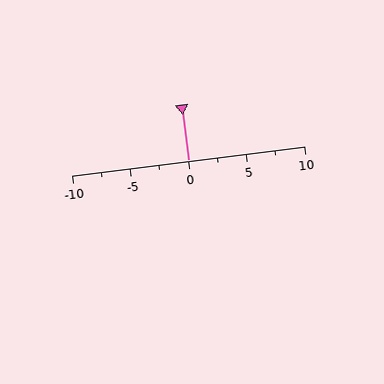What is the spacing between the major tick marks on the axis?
The major ticks are spaced 5 apart.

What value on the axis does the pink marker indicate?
The marker indicates approximately 0.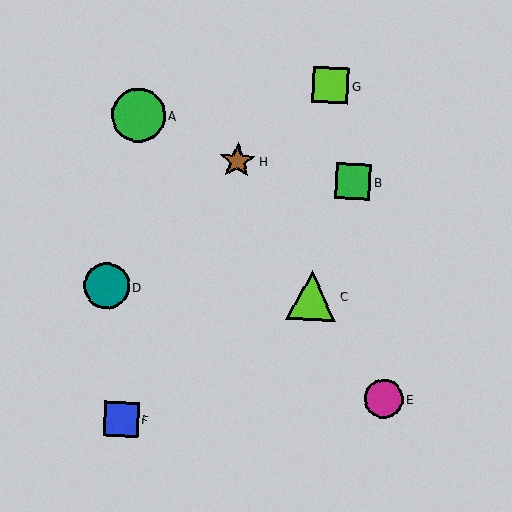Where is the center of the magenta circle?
The center of the magenta circle is at (384, 399).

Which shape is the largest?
The green circle (labeled A) is the largest.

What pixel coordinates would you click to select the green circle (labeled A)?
Click at (139, 115) to select the green circle A.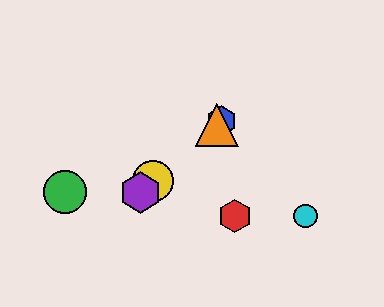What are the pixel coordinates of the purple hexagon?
The purple hexagon is at (141, 192).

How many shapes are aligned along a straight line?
4 shapes (the blue hexagon, the yellow circle, the purple hexagon, the orange triangle) are aligned along a straight line.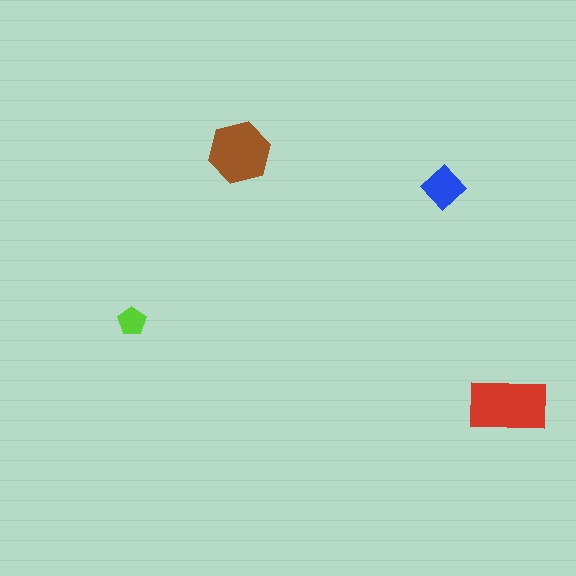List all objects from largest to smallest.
The red rectangle, the brown hexagon, the blue diamond, the lime pentagon.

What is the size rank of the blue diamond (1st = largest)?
3rd.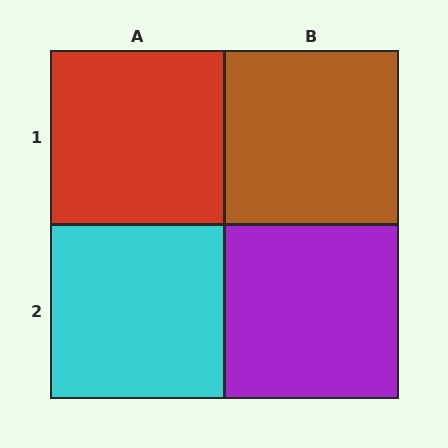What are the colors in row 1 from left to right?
Red, brown.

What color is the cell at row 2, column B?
Purple.